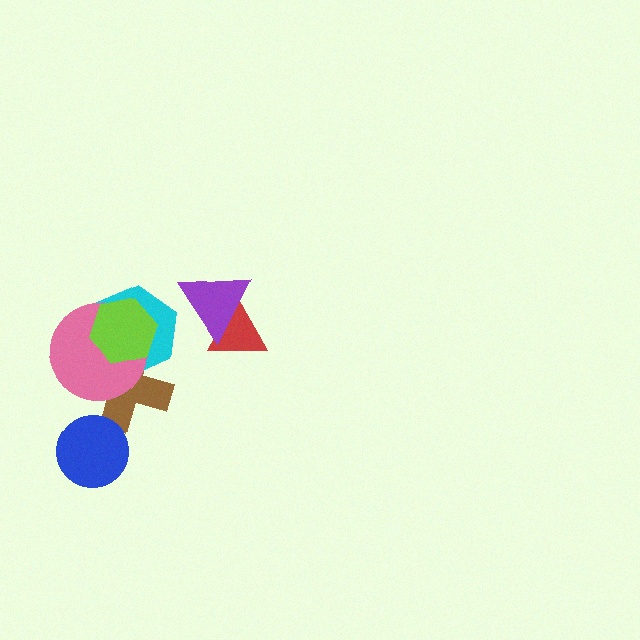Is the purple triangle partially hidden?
No, no other shape covers it.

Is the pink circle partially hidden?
Yes, it is partially covered by another shape.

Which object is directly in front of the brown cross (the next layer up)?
The blue circle is directly in front of the brown cross.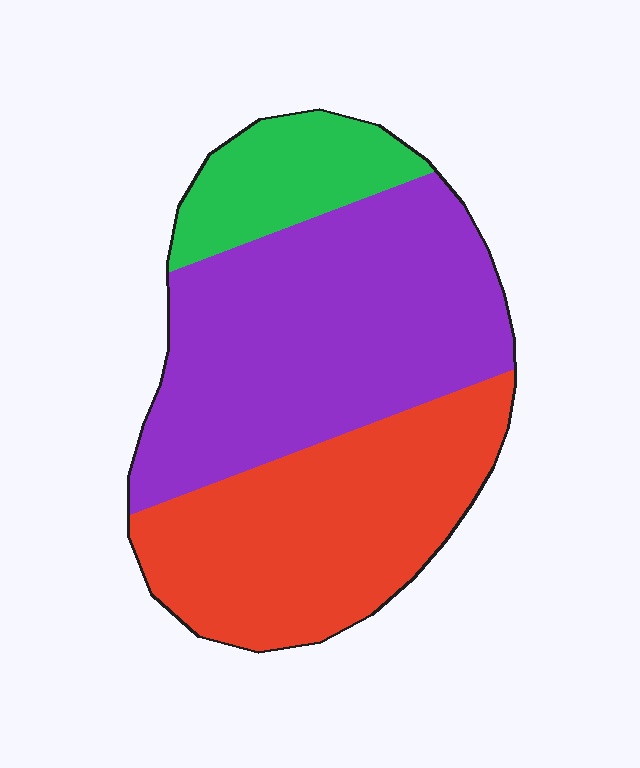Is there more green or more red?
Red.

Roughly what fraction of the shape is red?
Red takes up between a third and a half of the shape.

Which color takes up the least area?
Green, at roughly 15%.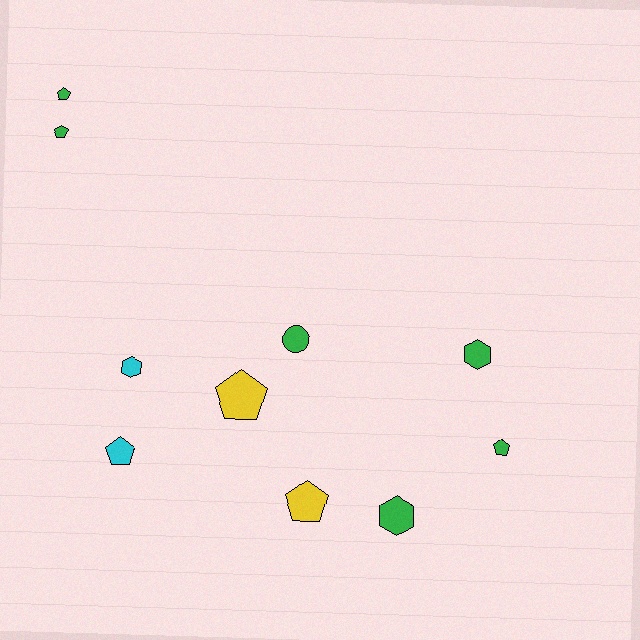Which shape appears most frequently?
Pentagon, with 6 objects.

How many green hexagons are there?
There are 2 green hexagons.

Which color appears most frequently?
Green, with 6 objects.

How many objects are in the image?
There are 10 objects.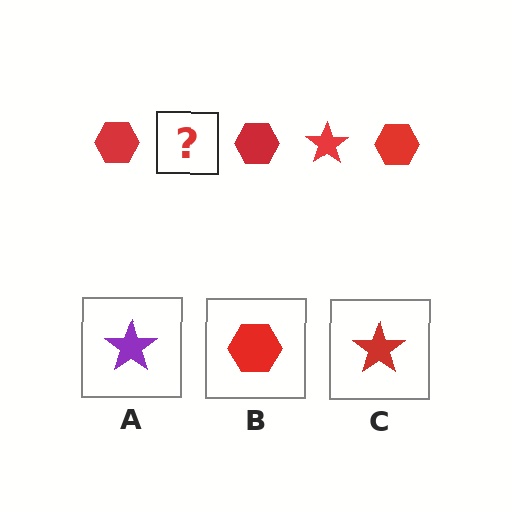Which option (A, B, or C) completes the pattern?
C.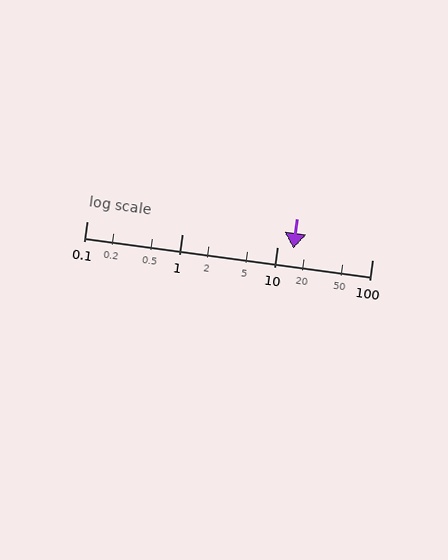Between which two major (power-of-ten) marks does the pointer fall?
The pointer is between 10 and 100.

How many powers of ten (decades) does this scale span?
The scale spans 3 decades, from 0.1 to 100.